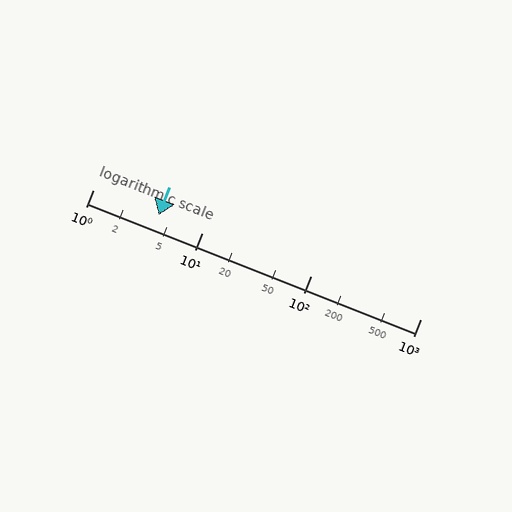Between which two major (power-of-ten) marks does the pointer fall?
The pointer is between 1 and 10.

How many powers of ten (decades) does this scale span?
The scale spans 3 decades, from 1 to 1000.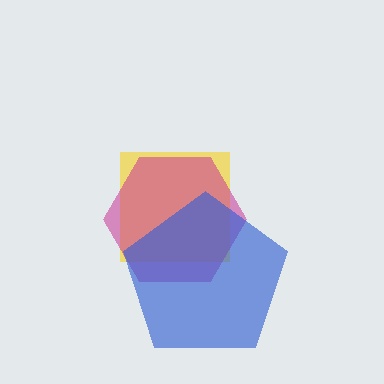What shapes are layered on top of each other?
The layered shapes are: a yellow square, a magenta hexagon, a blue pentagon.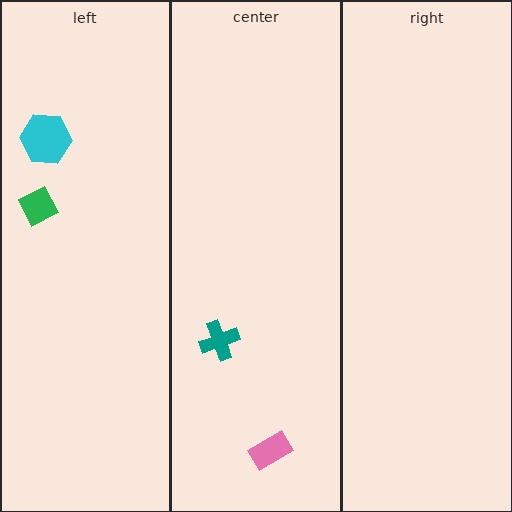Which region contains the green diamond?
The left region.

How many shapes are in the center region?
2.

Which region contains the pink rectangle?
The center region.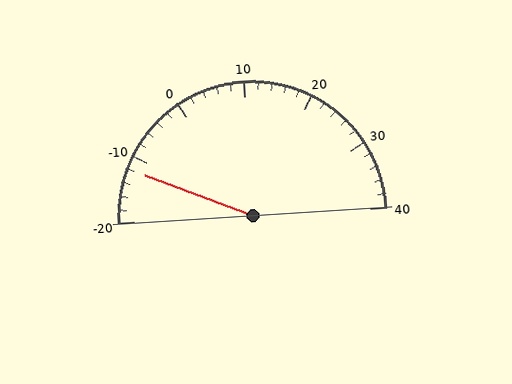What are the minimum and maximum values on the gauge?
The gauge ranges from -20 to 40.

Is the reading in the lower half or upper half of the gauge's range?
The reading is in the lower half of the range (-20 to 40).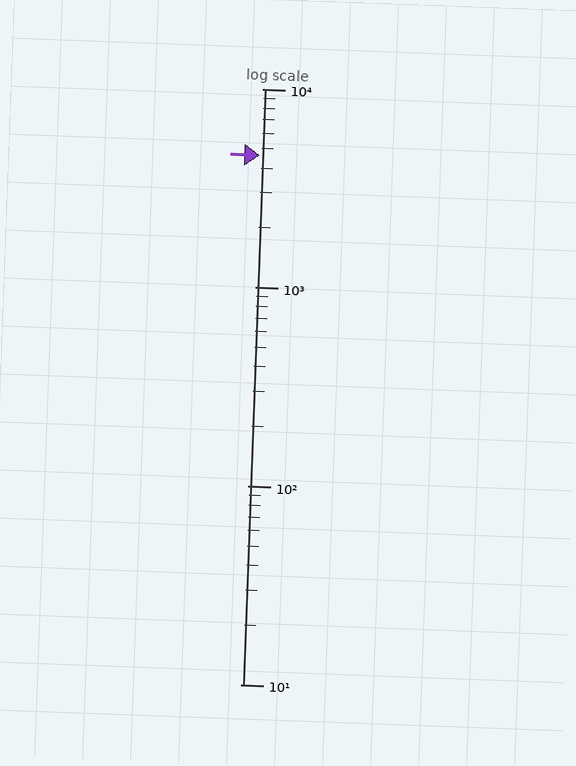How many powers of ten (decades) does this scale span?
The scale spans 3 decades, from 10 to 10000.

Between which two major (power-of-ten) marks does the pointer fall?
The pointer is between 1000 and 10000.